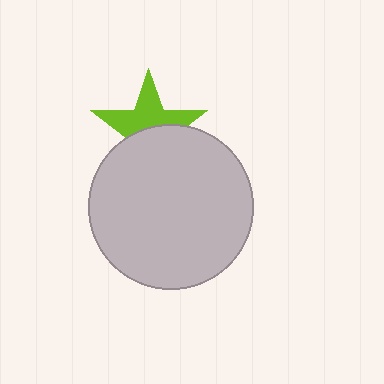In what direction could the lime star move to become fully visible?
The lime star could move up. That would shift it out from behind the light gray circle entirely.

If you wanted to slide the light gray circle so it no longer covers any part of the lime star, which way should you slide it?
Slide it down — that is the most direct way to separate the two shapes.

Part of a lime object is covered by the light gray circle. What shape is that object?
It is a star.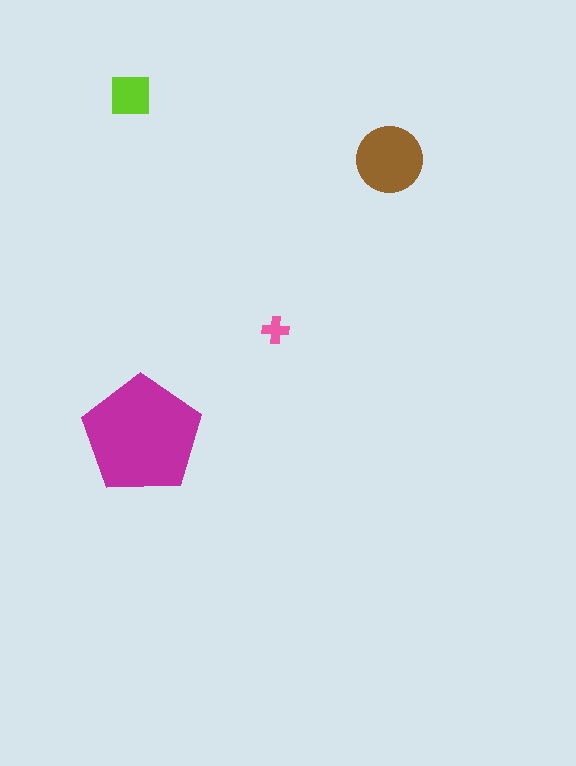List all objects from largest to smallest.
The magenta pentagon, the brown circle, the lime square, the pink cross.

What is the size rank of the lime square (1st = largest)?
3rd.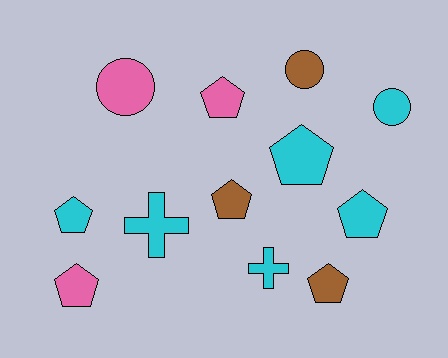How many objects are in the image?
There are 12 objects.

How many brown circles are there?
There is 1 brown circle.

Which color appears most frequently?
Cyan, with 6 objects.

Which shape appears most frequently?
Pentagon, with 7 objects.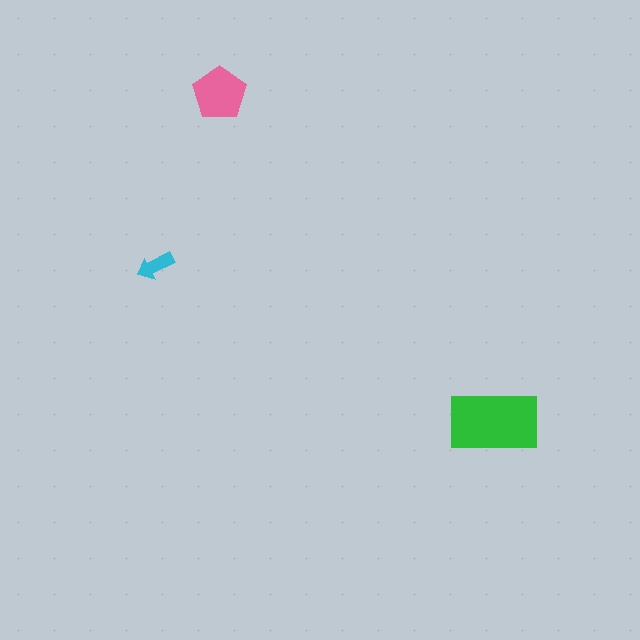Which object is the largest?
The green rectangle.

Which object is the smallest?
The cyan arrow.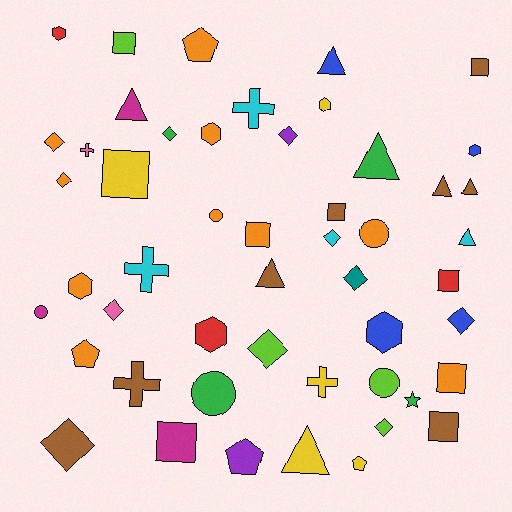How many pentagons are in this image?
There are 4 pentagons.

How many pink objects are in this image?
There are 2 pink objects.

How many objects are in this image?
There are 50 objects.